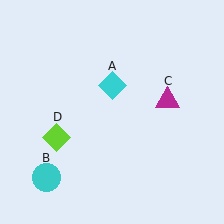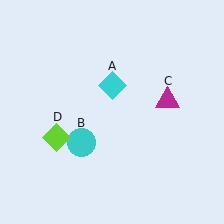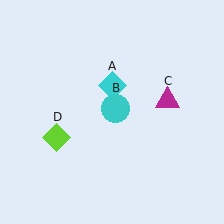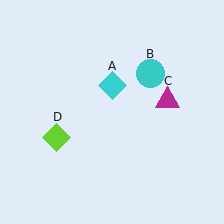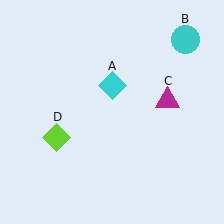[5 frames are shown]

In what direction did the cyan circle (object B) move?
The cyan circle (object B) moved up and to the right.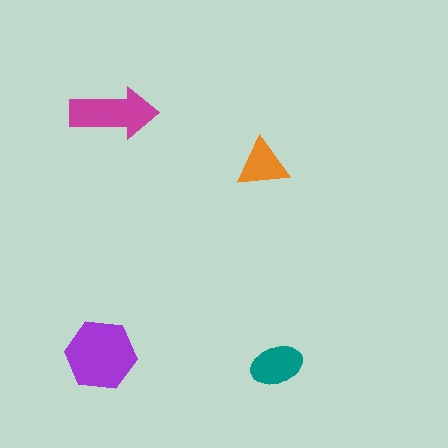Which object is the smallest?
The orange triangle.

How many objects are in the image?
There are 4 objects in the image.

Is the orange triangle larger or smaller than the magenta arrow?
Smaller.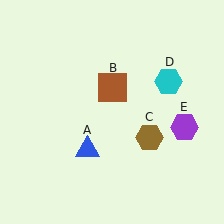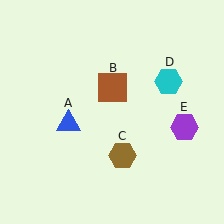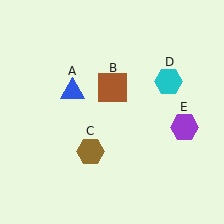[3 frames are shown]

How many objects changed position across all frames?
2 objects changed position: blue triangle (object A), brown hexagon (object C).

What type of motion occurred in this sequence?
The blue triangle (object A), brown hexagon (object C) rotated clockwise around the center of the scene.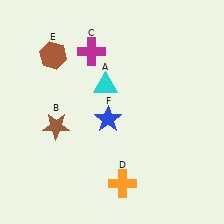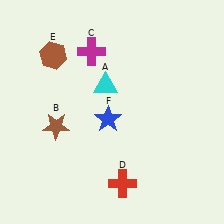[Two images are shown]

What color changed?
The cross (D) changed from orange in Image 1 to red in Image 2.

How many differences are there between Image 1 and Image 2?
There is 1 difference between the two images.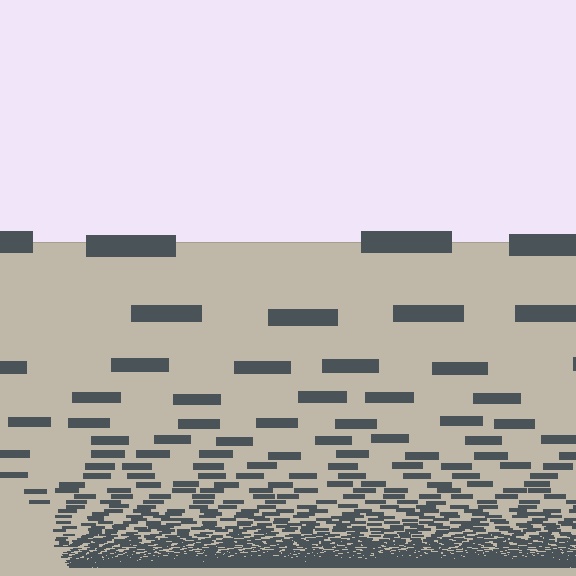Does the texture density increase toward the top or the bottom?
Density increases toward the bottom.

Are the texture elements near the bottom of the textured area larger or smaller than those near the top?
Smaller. The gradient is inverted — elements near the bottom are smaller and denser.